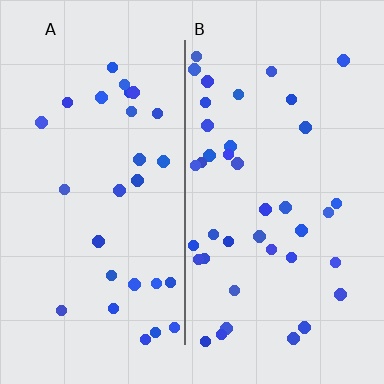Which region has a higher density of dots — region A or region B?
B (the right).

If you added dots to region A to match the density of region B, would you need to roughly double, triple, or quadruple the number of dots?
Approximately double.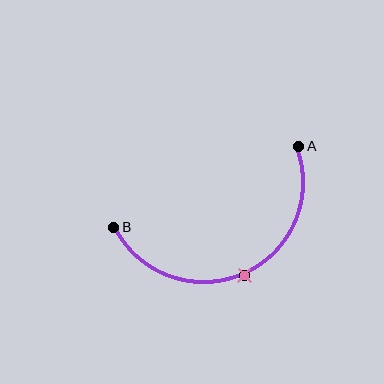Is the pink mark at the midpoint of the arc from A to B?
Yes. The pink mark lies on the arc at equal arc-length from both A and B — it is the arc midpoint.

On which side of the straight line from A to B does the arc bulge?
The arc bulges below the straight line connecting A and B.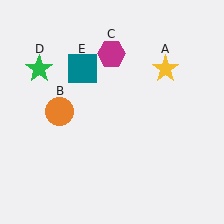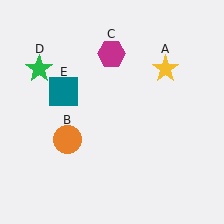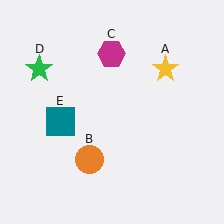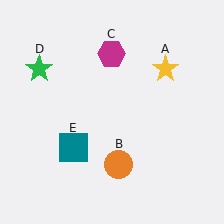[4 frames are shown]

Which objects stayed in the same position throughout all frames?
Yellow star (object A) and magenta hexagon (object C) and green star (object D) remained stationary.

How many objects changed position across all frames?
2 objects changed position: orange circle (object B), teal square (object E).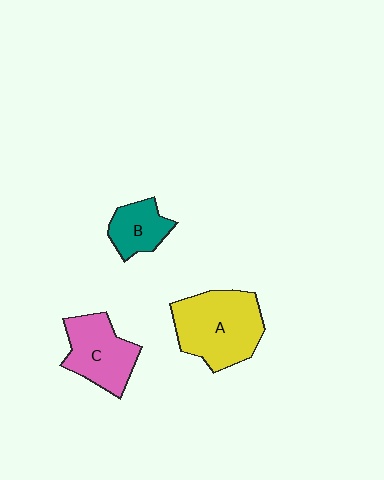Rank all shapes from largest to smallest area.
From largest to smallest: A (yellow), C (pink), B (teal).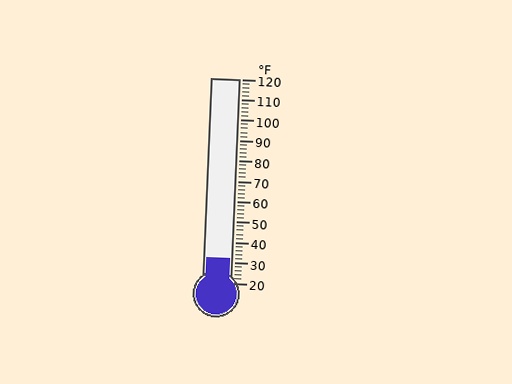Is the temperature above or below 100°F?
The temperature is below 100°F.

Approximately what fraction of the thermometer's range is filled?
The thermometer is filled to approximately 10% of its range.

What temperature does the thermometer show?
The thermometer shows approximately 32°F.